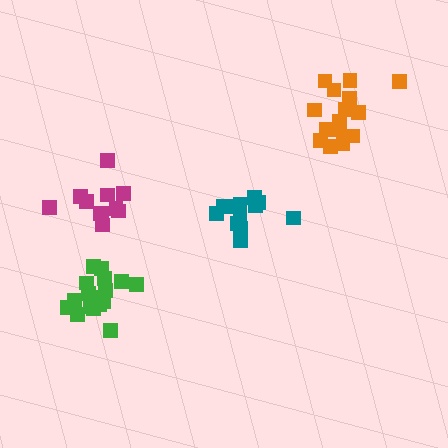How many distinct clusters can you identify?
There are 4 distinct clusters.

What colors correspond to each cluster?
The clusters are colored: magenta, green, orange, teal.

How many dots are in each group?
Group 1: 11 dots, Group 2: 17 dots, Group 3: 16 dots, Group 4: 13 dots (57 total).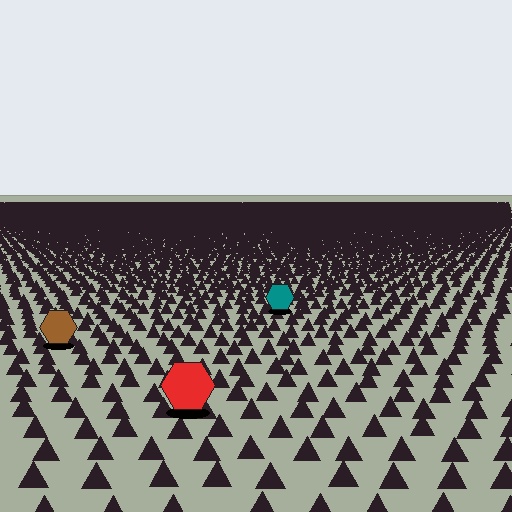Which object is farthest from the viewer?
The teal hexagon is farthest from the viewer. It appears smaller and the ground texture around it is denser.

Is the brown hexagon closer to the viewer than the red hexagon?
No. The red hexagon is closer — you can tell from the texture gradient: the ground texture is coarser near it.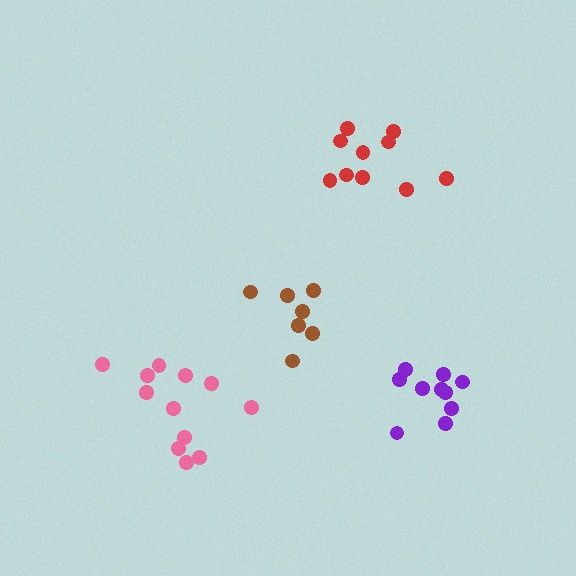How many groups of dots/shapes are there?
There are 4 groups.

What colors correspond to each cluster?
The clusters are colored: purple, red, brown, pink.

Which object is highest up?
The red cluster is topmost.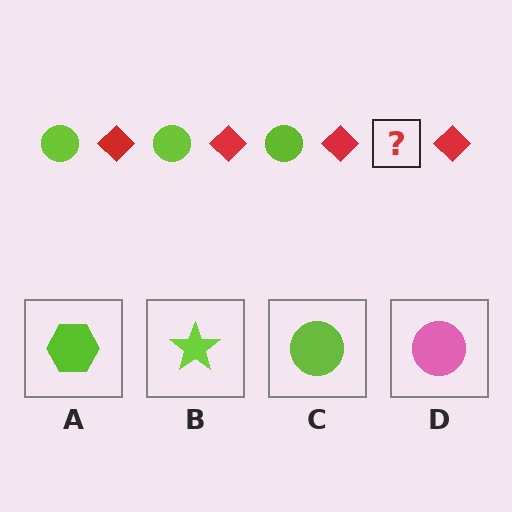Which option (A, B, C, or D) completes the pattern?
C.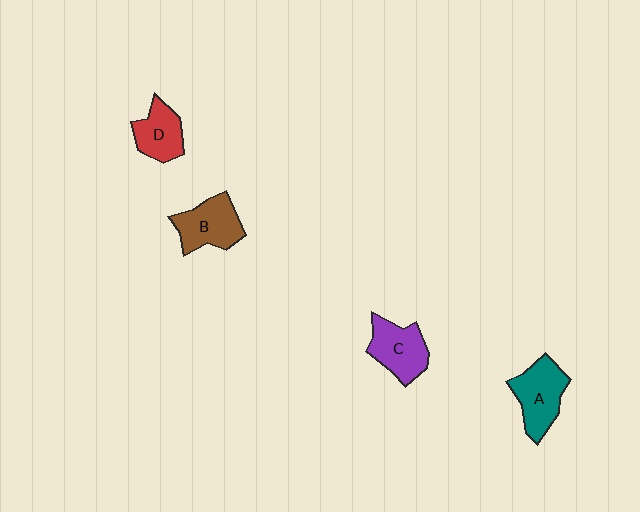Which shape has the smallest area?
Shape D (red).